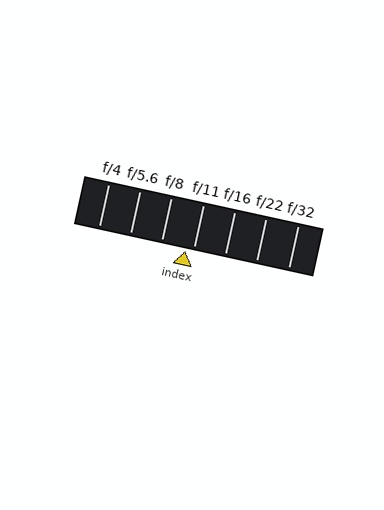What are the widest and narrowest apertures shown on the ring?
The widest aperture shown is f/4 and the narrowest is f/32.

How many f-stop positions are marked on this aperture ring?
There are 7 f-stop positions marked.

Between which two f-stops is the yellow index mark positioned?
The index mark is between f/8 and f/11.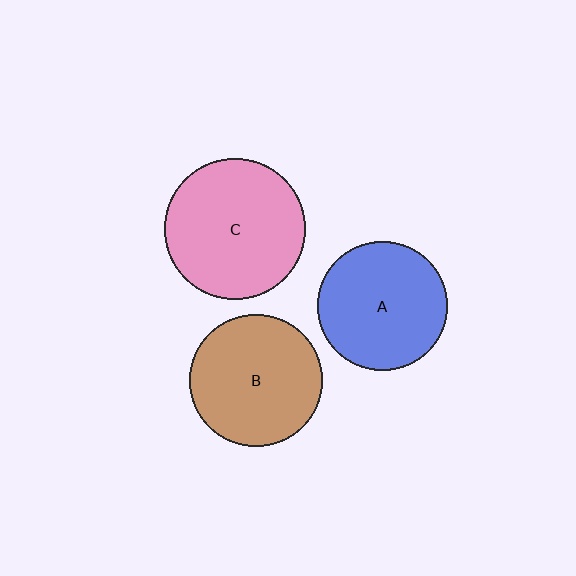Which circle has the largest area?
Circle C (pink).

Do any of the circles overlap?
No, none of the circles overlap.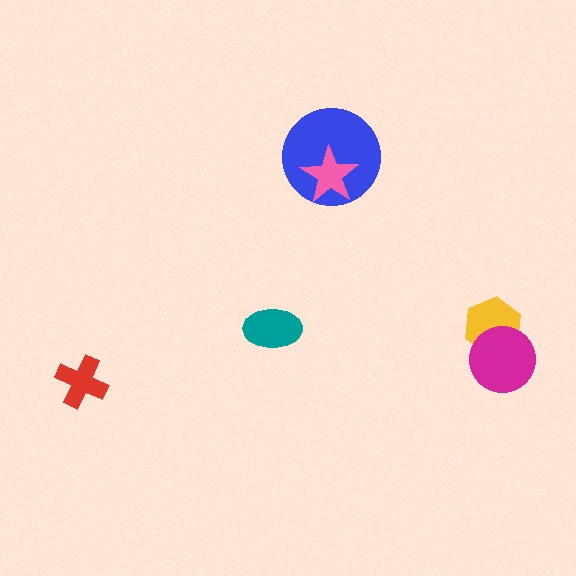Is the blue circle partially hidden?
Yes, it is partially covered by another shape.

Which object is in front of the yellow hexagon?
The magenta circle is in front of the yellow hexagon.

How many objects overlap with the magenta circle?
1 object overlaps with the magenta circle.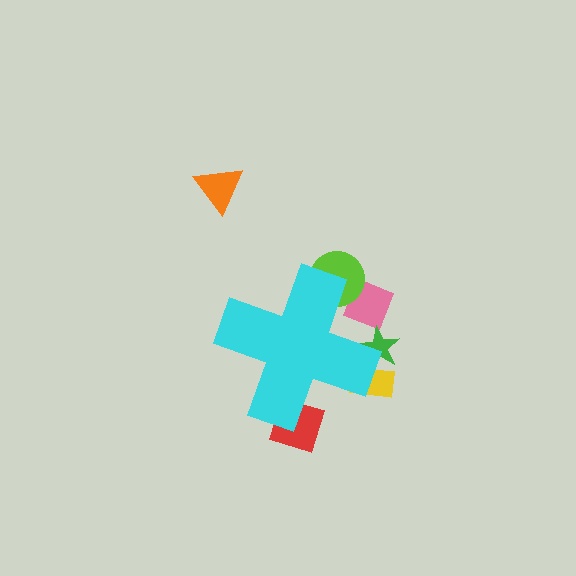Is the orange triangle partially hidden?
No, the orange triangle is fully visible.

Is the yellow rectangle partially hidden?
Yes, the yellow rectangle is partially hidden behind the cyan cross.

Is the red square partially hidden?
Yes, the red square is partially hidden behind the cyan cross.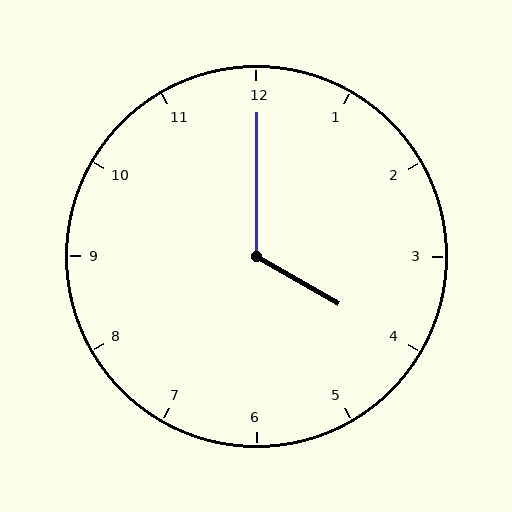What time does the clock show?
4:00.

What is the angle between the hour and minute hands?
Approximately 120 degrees.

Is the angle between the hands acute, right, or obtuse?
It is obtuse.